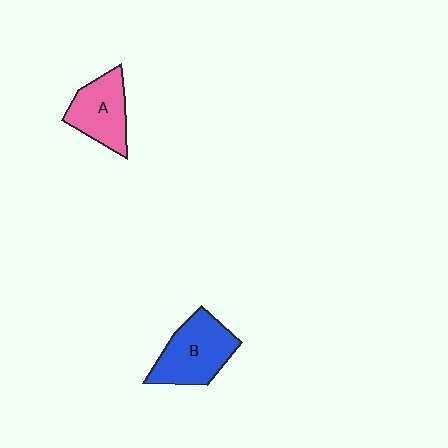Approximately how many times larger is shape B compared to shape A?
Approximately 1.2 times.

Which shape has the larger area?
Shape B (blue).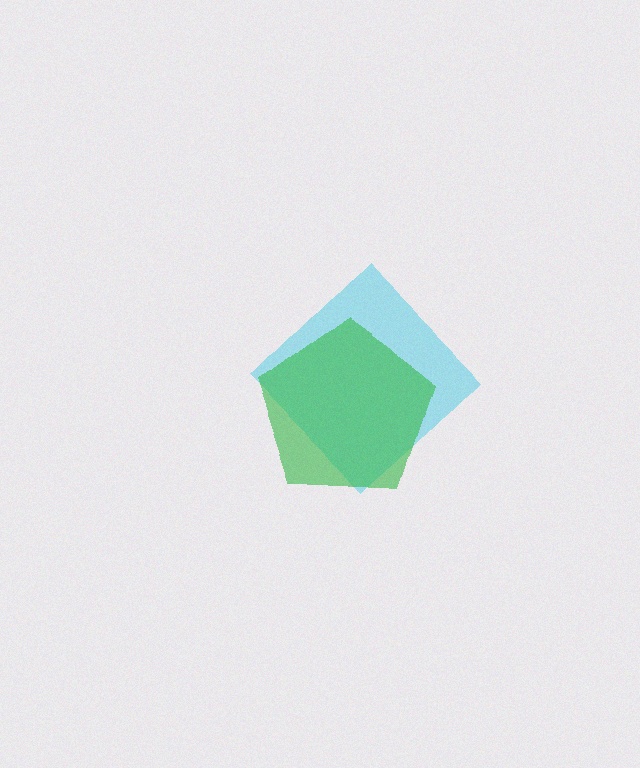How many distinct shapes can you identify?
There are 2 distinct shapes: a cyan diamond, a green pentagon.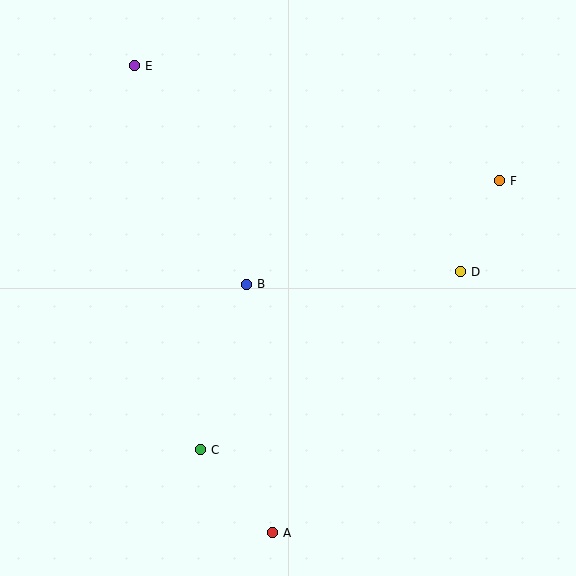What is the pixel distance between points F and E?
The distance between F and E is 383 pixels.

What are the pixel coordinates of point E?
Point E is at (135, 66).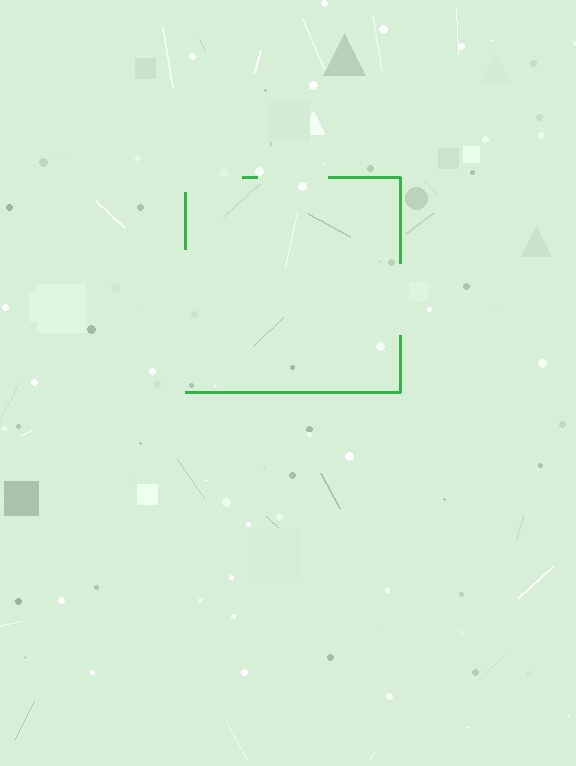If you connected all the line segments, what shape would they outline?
They would outline a square.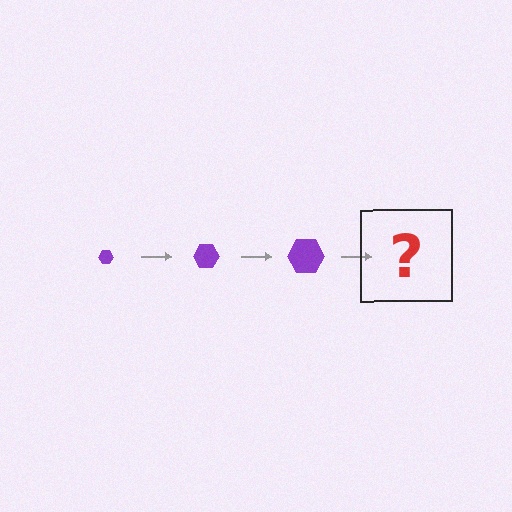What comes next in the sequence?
The next element should be a purple hexagon, larger than the previous one.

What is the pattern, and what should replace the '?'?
The pattern is that the hexagon gets progressively larger each step. The '?' should be a purple hexagon, larger than the previous one.